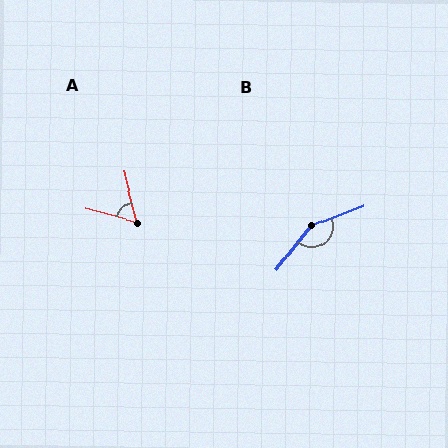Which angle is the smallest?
A, at approximately 60 degrees.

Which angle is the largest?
B, at approximately 150 degrees.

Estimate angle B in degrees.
Approximately 150 degrees.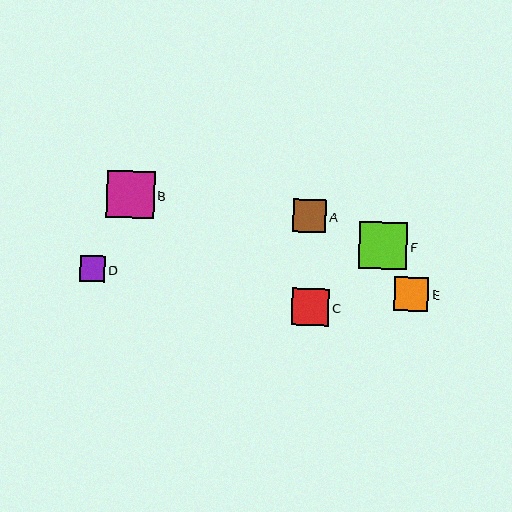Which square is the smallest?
Square D is the smallest with a size of approximately 26 pixels.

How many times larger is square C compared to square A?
Square C is approximately 1.1 times the size of square A.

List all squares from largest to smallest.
From largest to smallest: F, B, C, E, A, D.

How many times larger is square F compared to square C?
Square F is approximately 1.3 times the size of square C.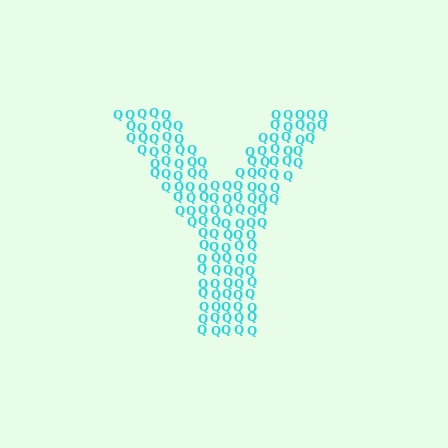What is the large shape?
The large shape is the letter Y.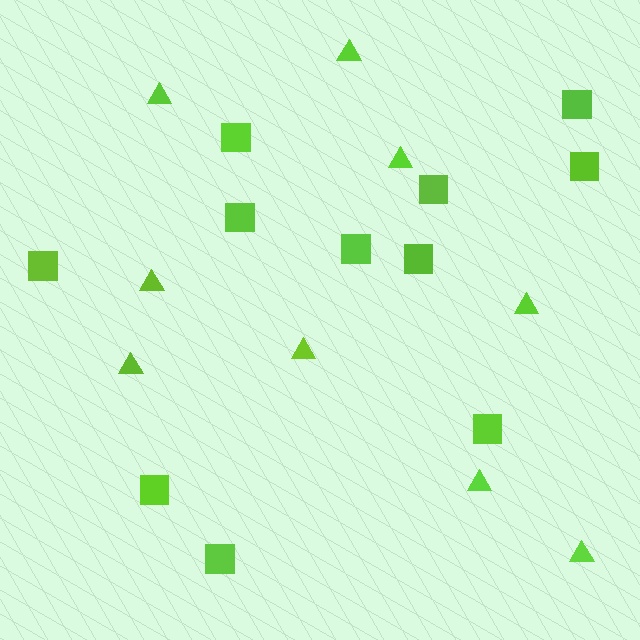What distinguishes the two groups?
There are 2 groups: one group of triangles (9) and one group of squares (11).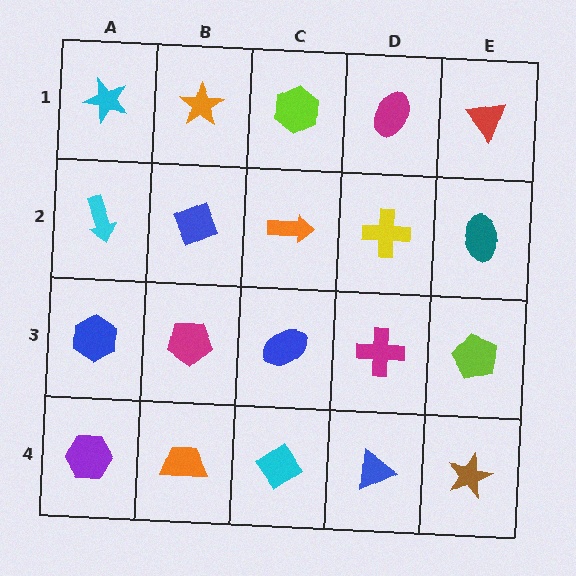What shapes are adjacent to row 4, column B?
A magenta pentagon (row 3, column B), a purple hexagon (row 4, column A), a cyan diamond (row 4, column C).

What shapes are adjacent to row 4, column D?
A magenta cross (row 3, column D), a cyan diamond (row 4, column C), a brown star (row 4, column E).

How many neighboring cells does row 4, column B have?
3.